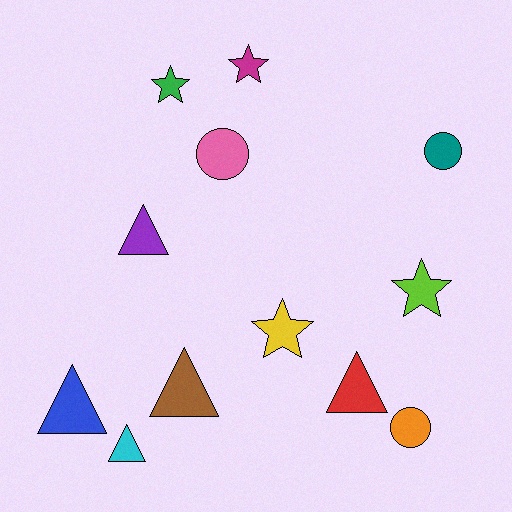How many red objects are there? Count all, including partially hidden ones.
There is 1 red object.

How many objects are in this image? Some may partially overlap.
There are 12 objects.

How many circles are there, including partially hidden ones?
There are 3 circles.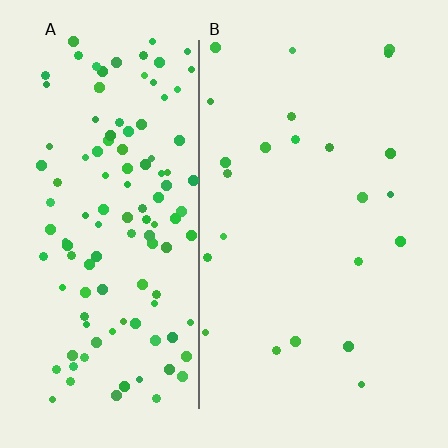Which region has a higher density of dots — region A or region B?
A (the left).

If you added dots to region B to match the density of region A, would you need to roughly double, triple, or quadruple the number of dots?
Approximately quadruple.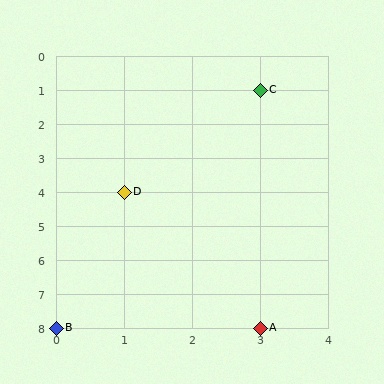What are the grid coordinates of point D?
Point D is at grid coordinates (1, 4).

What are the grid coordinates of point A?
Point A is at grid coordinates (3, 8).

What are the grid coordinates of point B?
Point B is at grid coordinates (0, 8).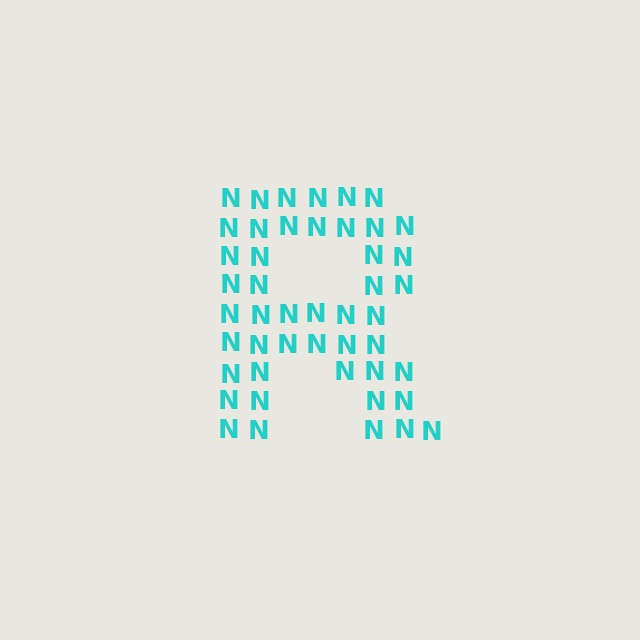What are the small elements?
The small elements are letter N's.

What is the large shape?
The large shape is the letter R.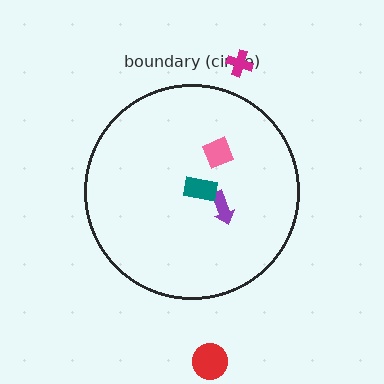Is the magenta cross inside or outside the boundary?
Outside.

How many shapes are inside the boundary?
3 inside, 2 outside.